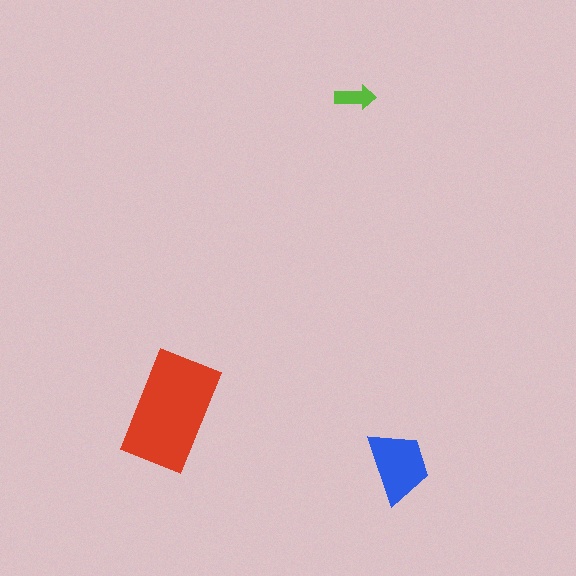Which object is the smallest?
The lime arrow.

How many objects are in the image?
There are 3 objects in the image.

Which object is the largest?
The red rectangle.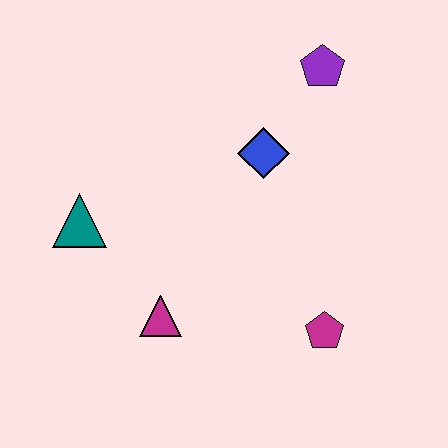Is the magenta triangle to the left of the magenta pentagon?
Yes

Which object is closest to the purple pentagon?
The blue diamond is closest to the purple pentagon.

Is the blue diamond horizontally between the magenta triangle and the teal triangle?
No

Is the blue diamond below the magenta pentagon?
No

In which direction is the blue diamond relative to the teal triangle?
The blue diamond is to the right of the teal triangle.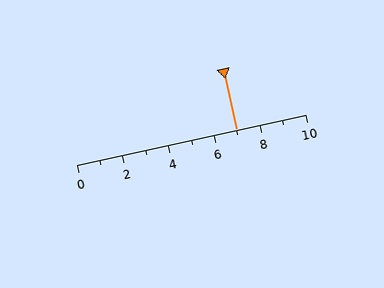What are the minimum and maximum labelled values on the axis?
The axis runs from 0 to 10.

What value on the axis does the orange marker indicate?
The marker indicates approximately 7.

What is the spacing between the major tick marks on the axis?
The major ticks are spaced 2 apart.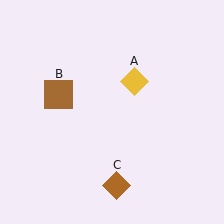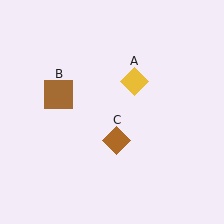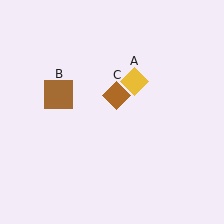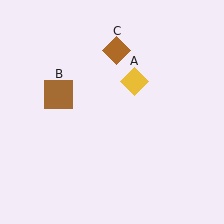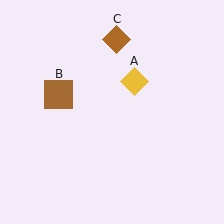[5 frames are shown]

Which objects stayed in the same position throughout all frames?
Yellow diamond (object A) and brown square (object B) remained stationary.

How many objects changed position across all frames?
1 object changed position: brown diamond (object C).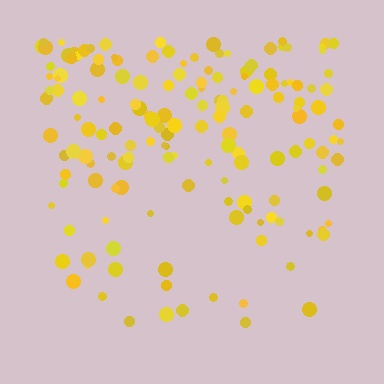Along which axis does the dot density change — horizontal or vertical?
Vertical.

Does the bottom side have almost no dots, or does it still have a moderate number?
Still a moderate number, just noticeably fewer than the top.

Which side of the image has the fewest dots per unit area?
The bottom.